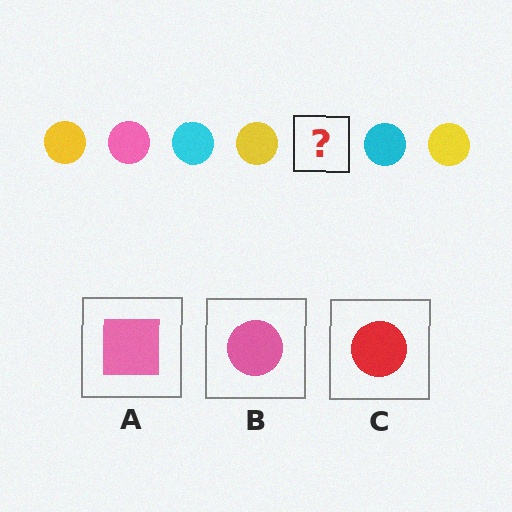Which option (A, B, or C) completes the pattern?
B.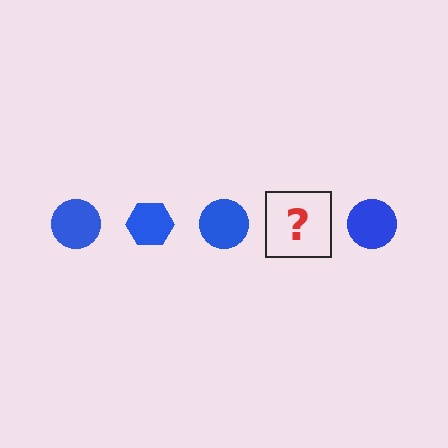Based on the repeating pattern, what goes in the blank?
The blank should be a blue hexagon.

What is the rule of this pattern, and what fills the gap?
The rule is that the pattern cycles through circle, hexagon shapes in blue. The gap should be filled with a blue hexagon.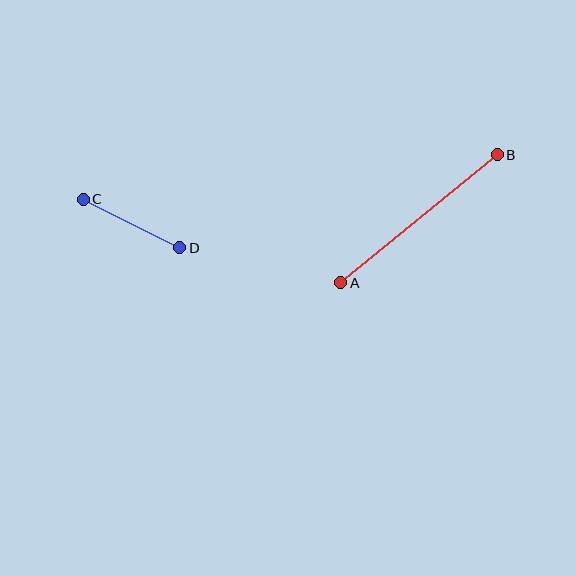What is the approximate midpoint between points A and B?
The midpoint is at approximately (419, 219) pixels.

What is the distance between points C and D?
The distance is approximately 108 pixels.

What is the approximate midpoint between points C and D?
The midpoint is at approximately (132, 223) pixels.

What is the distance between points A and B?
The distance is approximately 202 pixels.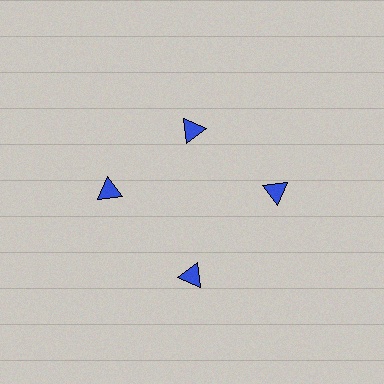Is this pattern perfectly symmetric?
No. The 4 blue triangles are arranged in a ring, but one element near the 12 o'clock position is pulled inward toward the center, breaking the 4-fold rotational symmetry.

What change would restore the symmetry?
The symmetry would be restored by moving it outward, back onto the ring so that all 4 triangles sit at equal angles and equal distance from the center.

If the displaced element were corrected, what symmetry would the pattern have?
It would have 4-fold rotational symmetry — the pattern would map onto itself every 90 degrees.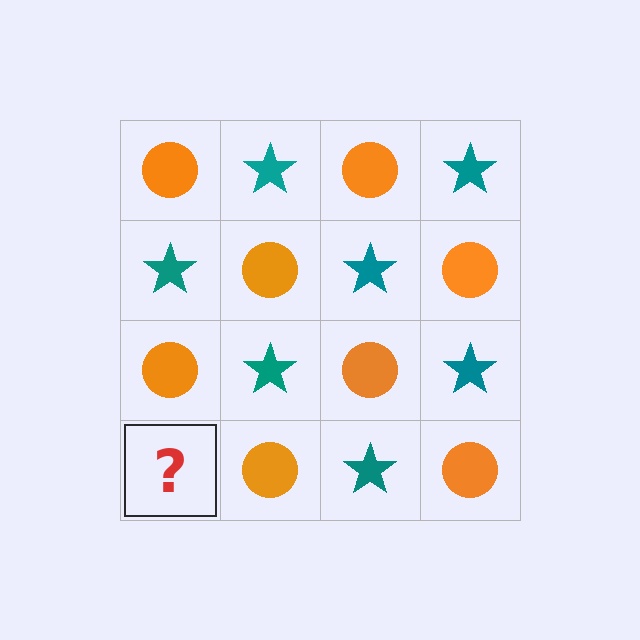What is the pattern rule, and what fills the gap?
The rule is that it alternates orange circle and teal star in a checkerboard pattern. The gap should be filled with a teal star.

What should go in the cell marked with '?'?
The missing cell should contain a teal star.